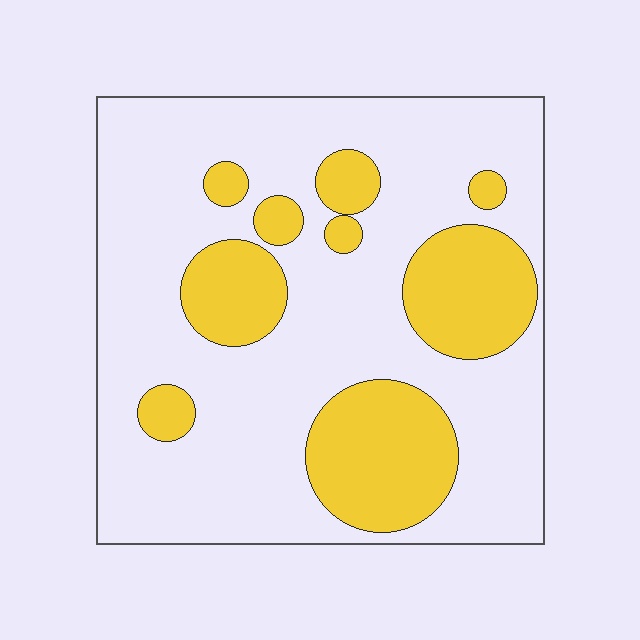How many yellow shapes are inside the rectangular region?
9.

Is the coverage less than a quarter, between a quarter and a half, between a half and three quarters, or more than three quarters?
Between a quarter and a half.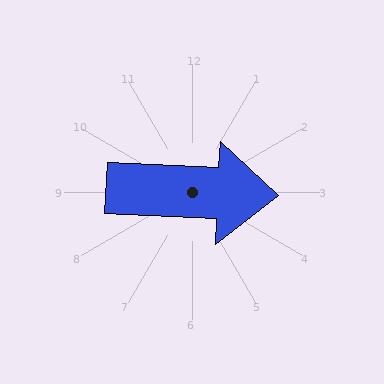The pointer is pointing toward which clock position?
Roughly 3 o'clock.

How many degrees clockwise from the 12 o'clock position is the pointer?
Approximately 93 degrees.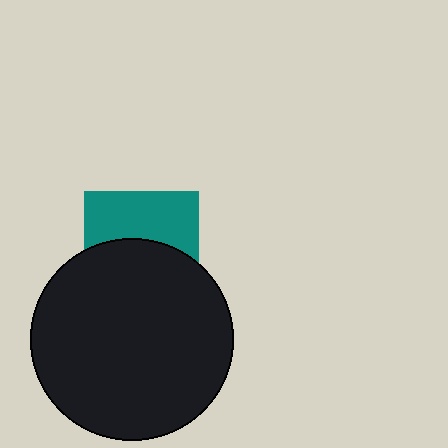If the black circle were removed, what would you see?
You would see the complete teal square.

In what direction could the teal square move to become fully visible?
The teal square could move up. That would shift it out from behind the black circle entirely.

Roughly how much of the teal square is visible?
About half of it is visible (roughly 46%).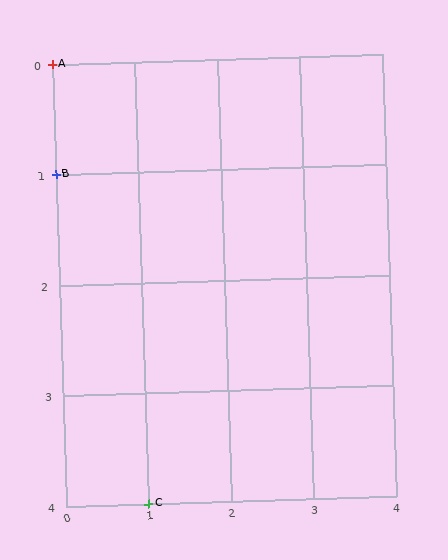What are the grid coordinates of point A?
Point A is at grid coordinates (0, 0).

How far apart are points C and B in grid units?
Points C and B are 1 column and 3 rows apart (about 3.2 grid units diagonally).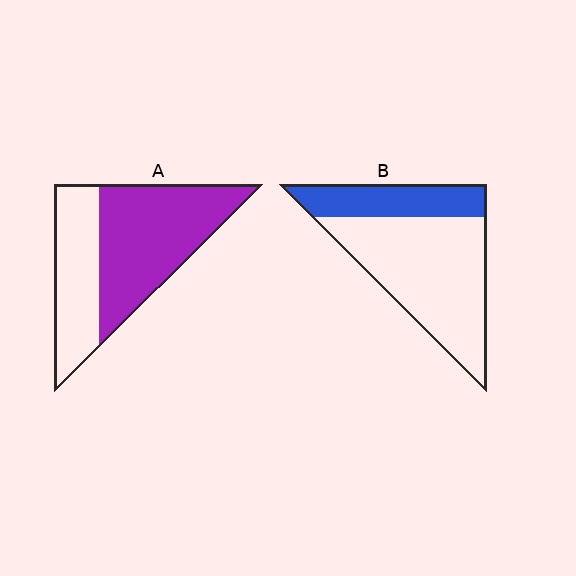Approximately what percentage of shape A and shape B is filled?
A is approximately 60% and B is approximately 30%.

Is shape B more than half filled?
No.